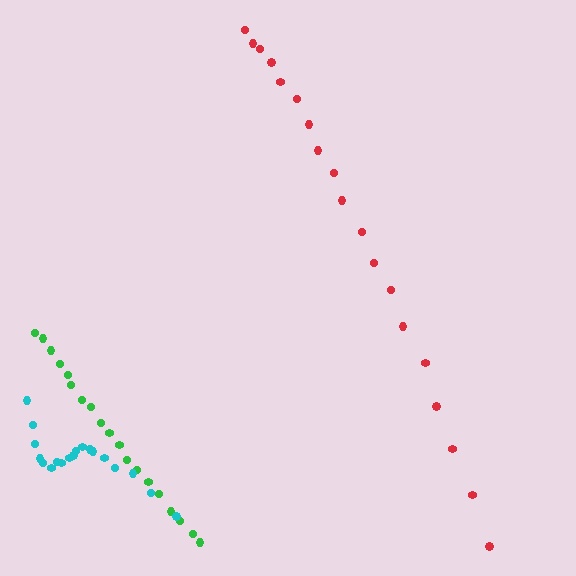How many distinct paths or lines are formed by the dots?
There are 3 distinct paths.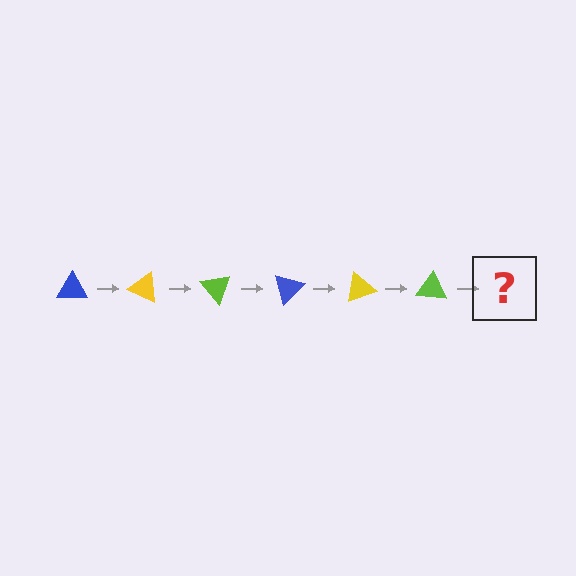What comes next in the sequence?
The next element should be a blue triangle, rotated 150 degrees from the start.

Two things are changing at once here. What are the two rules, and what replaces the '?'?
The two rules are that it rotates 25 degrees each step and the color cycles through blue, yellow, and lime. The '?' should be a blue triangle, rotated 150 degrees from the start.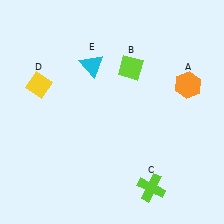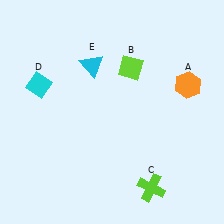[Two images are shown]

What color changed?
The diamond (D) changed from yellow in Image 1 to cyan in Image 2.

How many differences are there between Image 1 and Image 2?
There is 1 difference between the two images.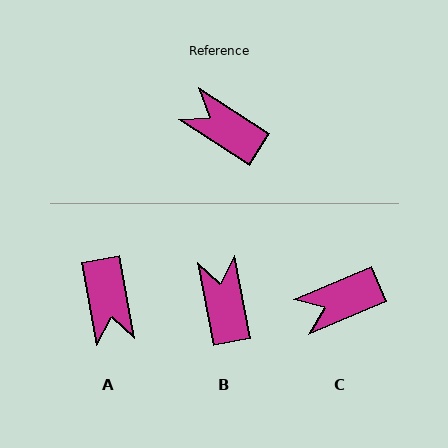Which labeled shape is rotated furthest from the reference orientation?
A, about 133 degrees away.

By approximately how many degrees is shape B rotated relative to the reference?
Approximately 46 degrees clockwise.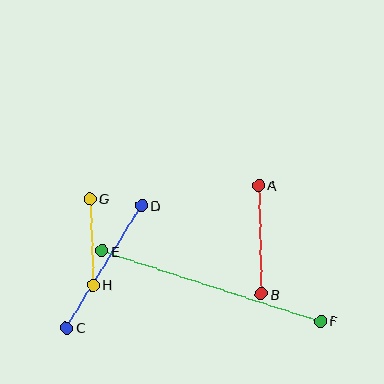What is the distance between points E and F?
The distance is approximately 230 pixels.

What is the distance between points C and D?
The distance is approximately 144 pixels.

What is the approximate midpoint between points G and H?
The midpoint is at approximately (91, 242) pixels.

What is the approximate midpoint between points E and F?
The midpoint is at approximately (211, 286) pixels.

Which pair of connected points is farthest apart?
Points E and F are farthest apart.